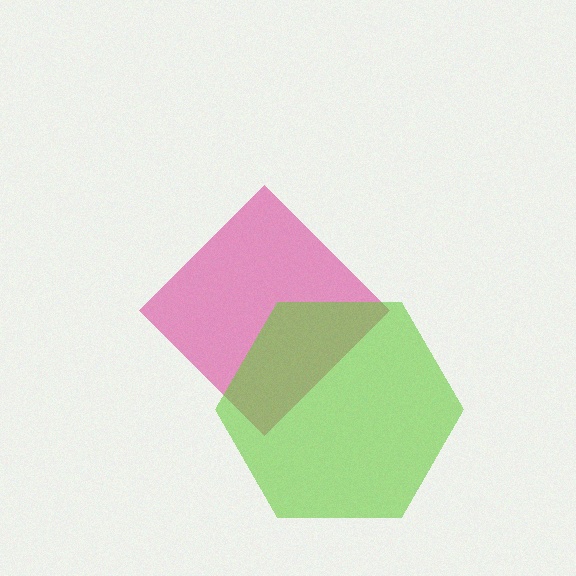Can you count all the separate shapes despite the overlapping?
Yes, there are 2 separate shapes.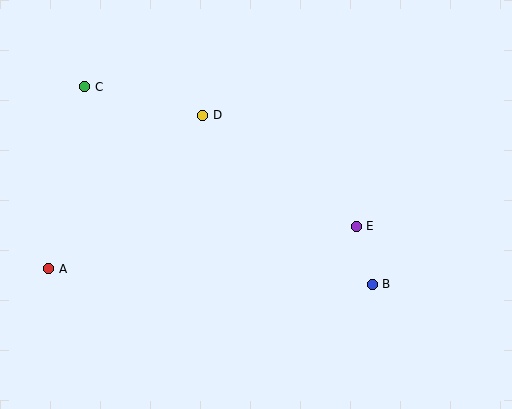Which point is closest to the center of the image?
Point E at (356, 226) is closest to the center.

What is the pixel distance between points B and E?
The distance between B and E is 60 pixels.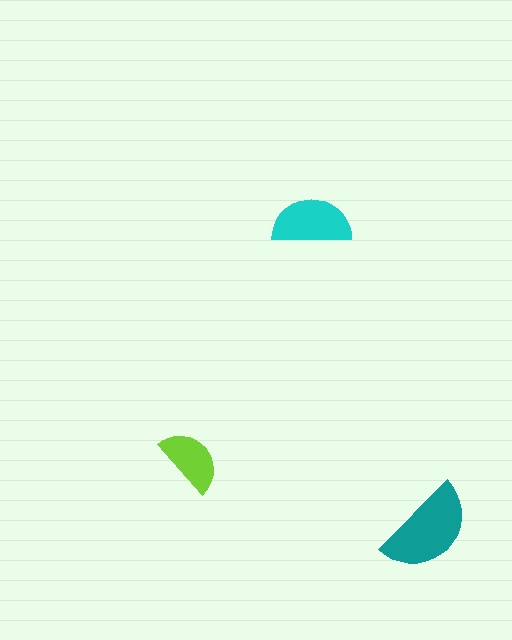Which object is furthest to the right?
The teal semicircle is rightmost.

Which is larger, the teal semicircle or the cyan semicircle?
The teal one.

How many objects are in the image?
There are 3 objects in the image.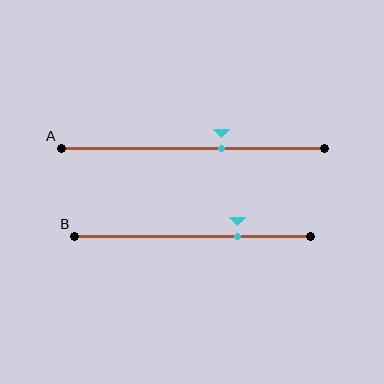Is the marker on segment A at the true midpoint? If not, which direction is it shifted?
No, the marker on segment A is shifted to the right by about 11% of the segment length.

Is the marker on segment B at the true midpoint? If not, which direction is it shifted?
No, the marker on segment B is shifted to the right by about 19% of the segment length.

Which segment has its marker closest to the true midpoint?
Segment A has its marker closest to the true midpoint.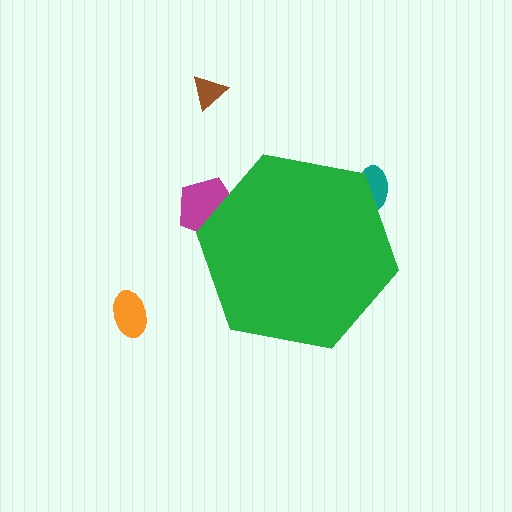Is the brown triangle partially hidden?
No, the brown triangle is fully visible.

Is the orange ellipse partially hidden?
No, the orange ellipse is fully visible.